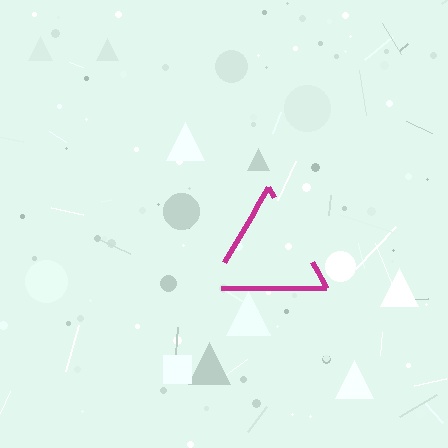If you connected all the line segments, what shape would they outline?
They would outline a triangle.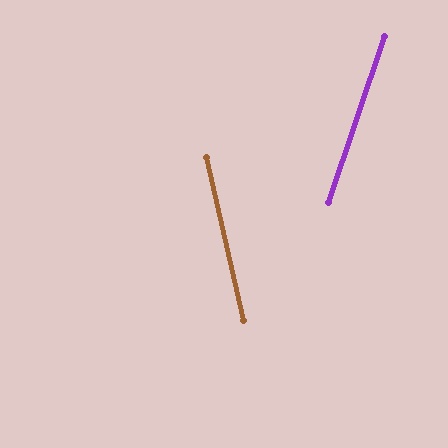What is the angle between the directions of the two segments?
Approximately 31 degrees.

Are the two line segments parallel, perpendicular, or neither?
Neither parallel nor perpendicular — they differ by about 31°.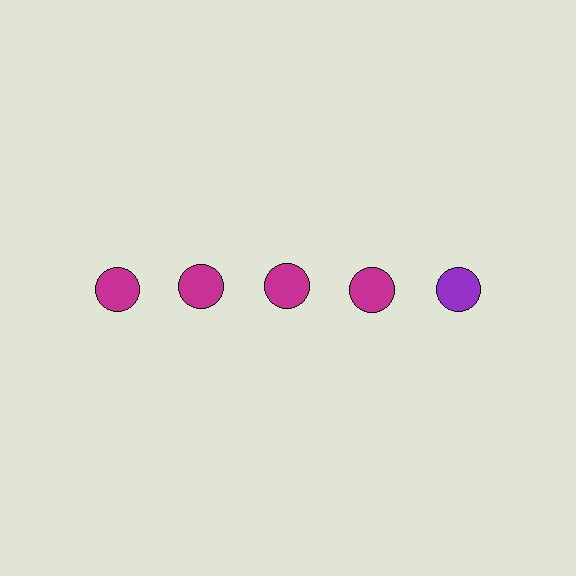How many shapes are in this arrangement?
There are 5 shapes arranged in a grid pattern.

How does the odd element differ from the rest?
It has a different color: purple instead of magenta.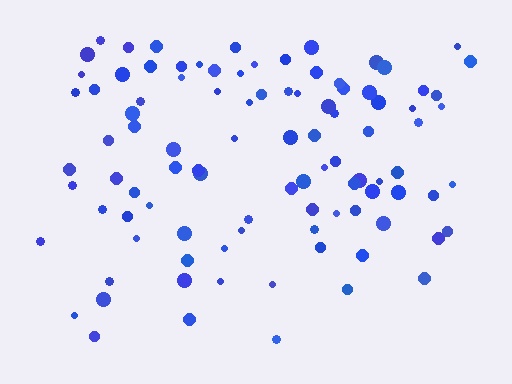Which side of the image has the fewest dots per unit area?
The bottom.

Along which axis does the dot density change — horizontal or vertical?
Vertical.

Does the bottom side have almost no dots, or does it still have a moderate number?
Still a moderate number, just noticeably fewer than the top.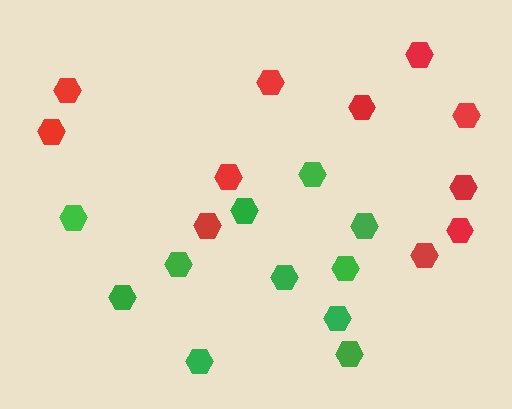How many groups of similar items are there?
There are 2 groups: one group of green hexagons (11) and one group of red hexagons (11).